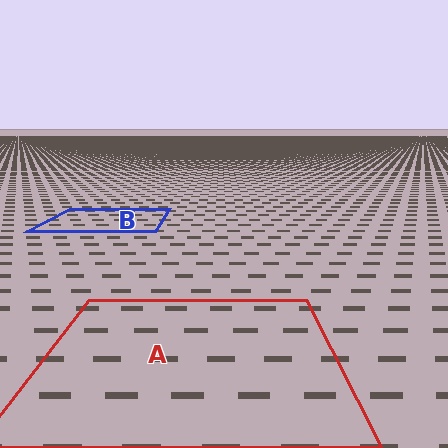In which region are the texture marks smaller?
The texture marks are smaller in region B, because it is farther away.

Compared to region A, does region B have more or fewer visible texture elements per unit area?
Region B has more texture elements per unit area — they are packed more densely because it is farther away.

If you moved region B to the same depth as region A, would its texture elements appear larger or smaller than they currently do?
They would appear larger. At a closer depth, the same texture elements are projected at a bigger on-screen size.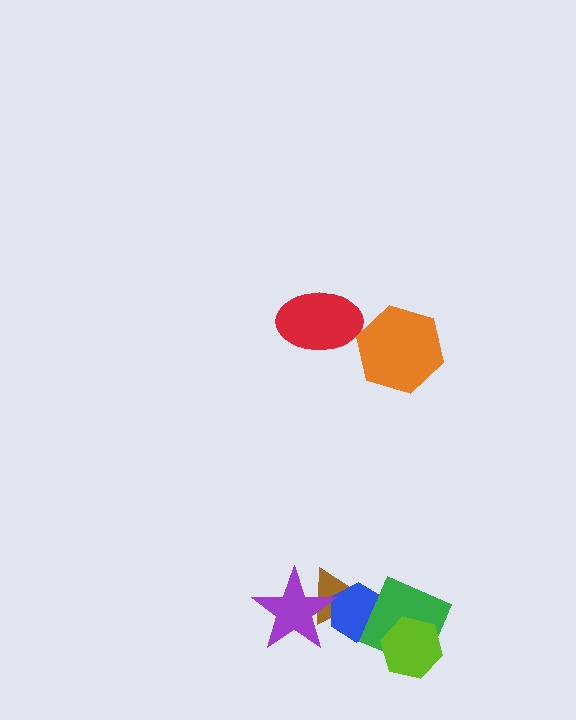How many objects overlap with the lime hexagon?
1 object overlaps with the lime hexagon.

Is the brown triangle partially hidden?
Yes, it is partially covered by another shape.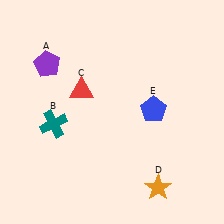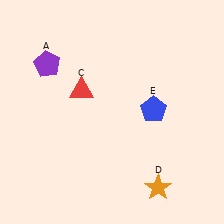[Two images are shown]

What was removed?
The teal cross (B) was removed in Image 2.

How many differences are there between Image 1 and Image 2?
There is 1 difference between the two images.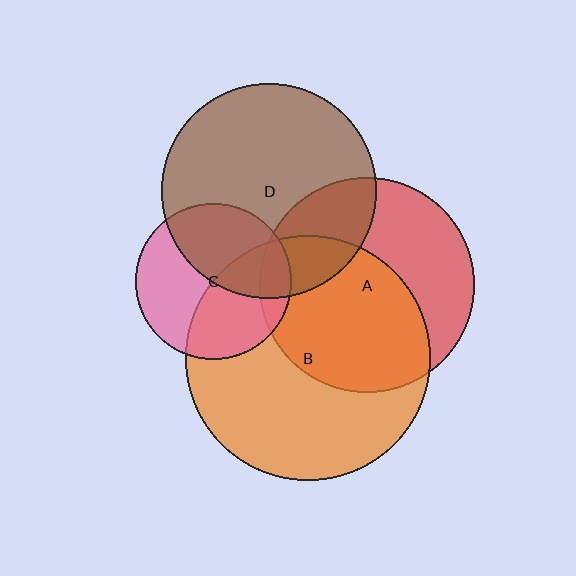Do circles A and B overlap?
Yes.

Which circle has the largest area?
Circle B (orange).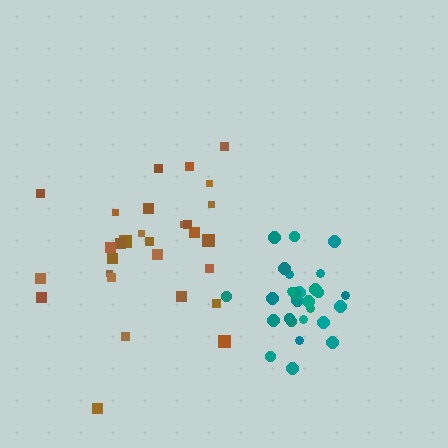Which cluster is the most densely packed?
Teal.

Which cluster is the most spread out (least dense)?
Brown.